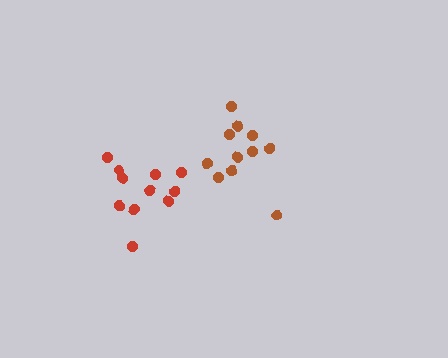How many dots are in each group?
Group 1: 11 dots, Group 2: 11 dots (22 total).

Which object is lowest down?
The red cluster is bottommost.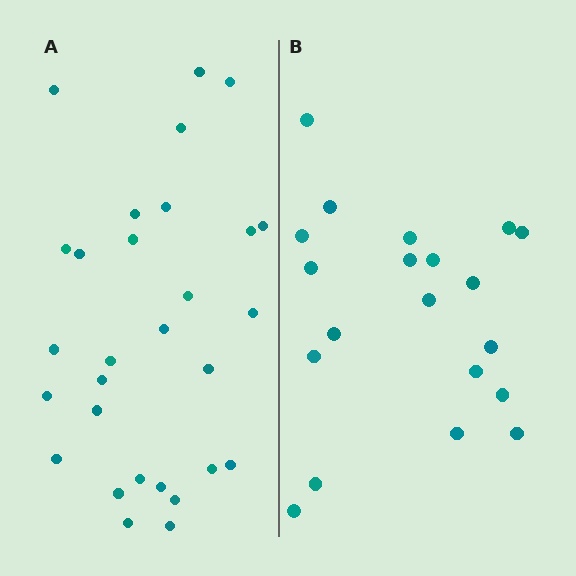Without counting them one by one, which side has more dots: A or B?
Region A (the left region) has more dots.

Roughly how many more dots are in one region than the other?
Region A has roughly 8 or so more dots than region B.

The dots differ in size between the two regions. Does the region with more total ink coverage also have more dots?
No. Region B has more total ink coverage because its dots are larger, but region A actually contains more individual dots. Total area can be misleading — the number of items is what matters here.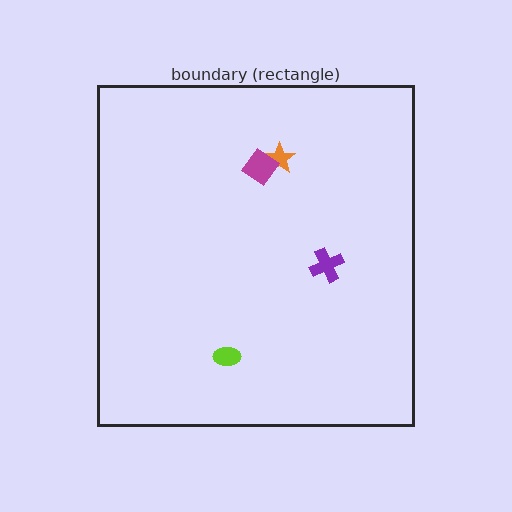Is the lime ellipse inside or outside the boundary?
Inside.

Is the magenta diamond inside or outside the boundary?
Inside.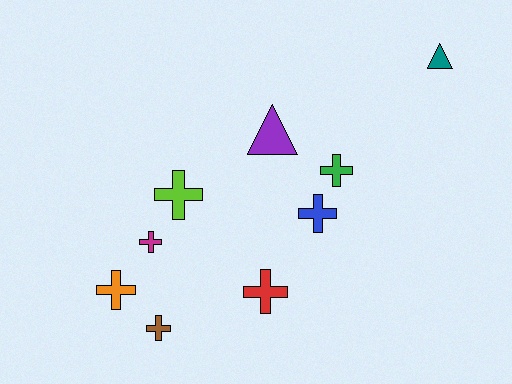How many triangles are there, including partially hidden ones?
There are 2 triangles.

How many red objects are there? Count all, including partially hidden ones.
There is 1 red object.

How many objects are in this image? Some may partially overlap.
There are 9 objects.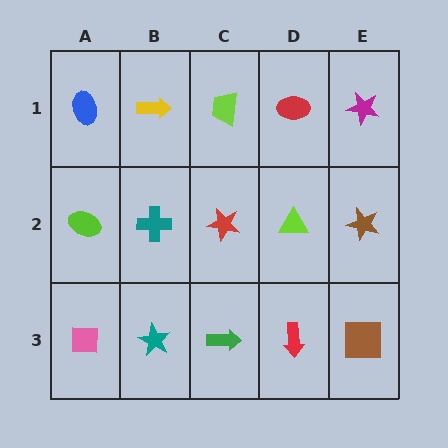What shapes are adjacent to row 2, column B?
A yellow arrow (row 1, column B), a teal star (row 3, column B), a lime ellipse (row 2, column A), a red star (row 2, column C).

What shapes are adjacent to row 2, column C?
A lime trapezoid (row 1, column C), a green arrow (row 3, column C), a teal cross (row 2, column B), a lime triangle (row 2, column D).